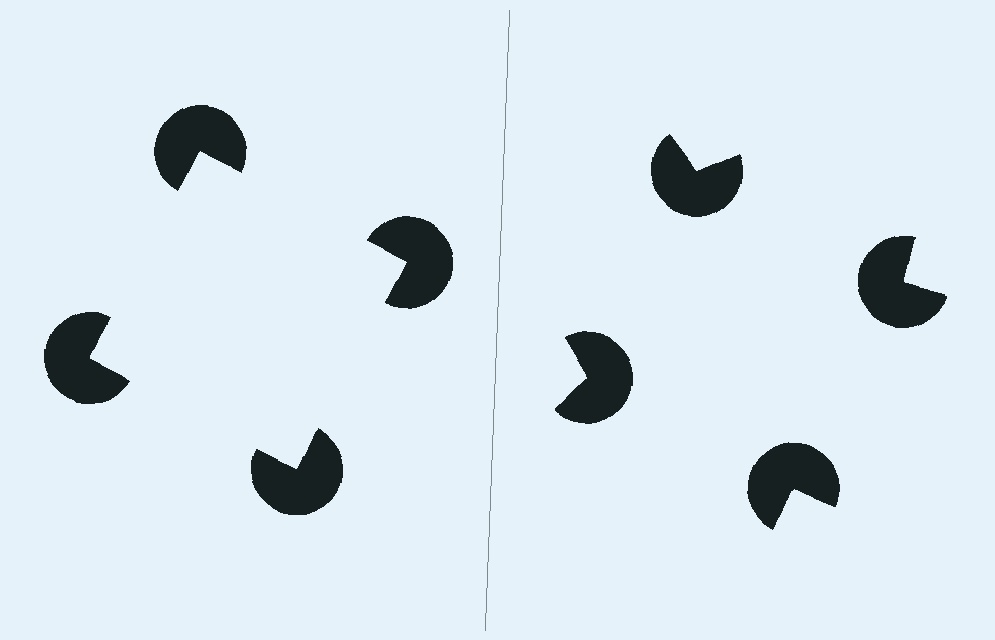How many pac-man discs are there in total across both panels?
8 — 4 on each side.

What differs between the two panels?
The pac-man discs are positioned identically on both sides; only the wedge orientations differ. On the left they align to a square; on the right they are misaligned.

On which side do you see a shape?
An illusory square appears on the left side. On the right side the wedge cuts are rotated, so no coherent shape forms.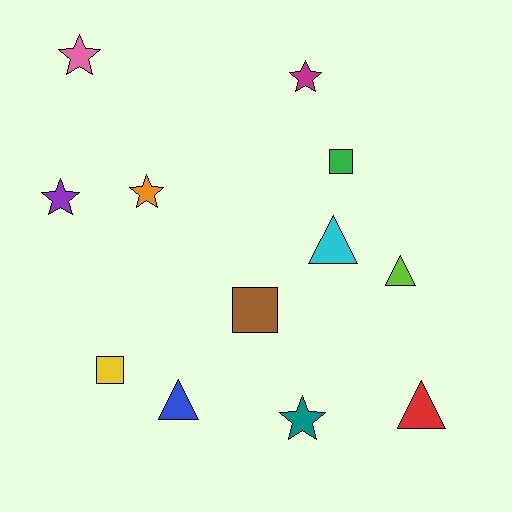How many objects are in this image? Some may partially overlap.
There are 12 objects.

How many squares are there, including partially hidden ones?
There are 3 squares.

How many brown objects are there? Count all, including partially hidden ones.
There is 1 brown object.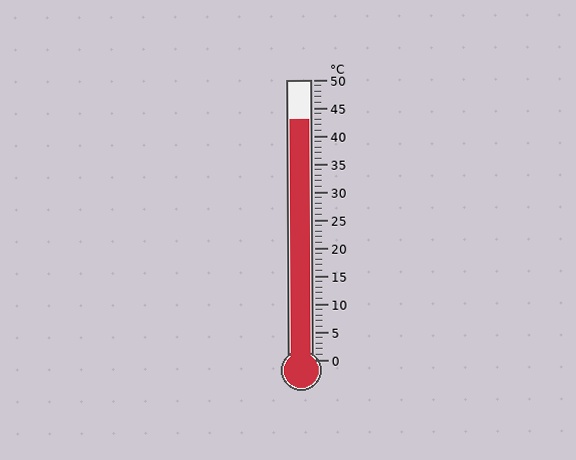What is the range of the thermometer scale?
The thermometer scale ranges from 0°C to 50°C.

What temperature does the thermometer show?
The thermometer shows approximately 43°C.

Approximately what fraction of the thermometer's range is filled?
The thermometer is filled to approximately 85% of its range.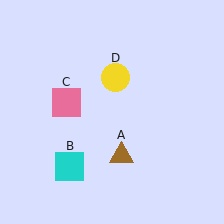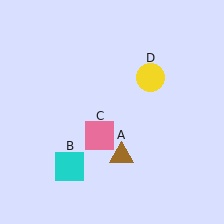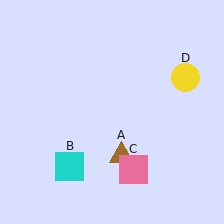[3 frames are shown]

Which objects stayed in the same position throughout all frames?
Brown triangle (object A) and cyan square (object B) remained stationary.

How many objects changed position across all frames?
2 objects changed position: pink square (object C), yellow circle (object D).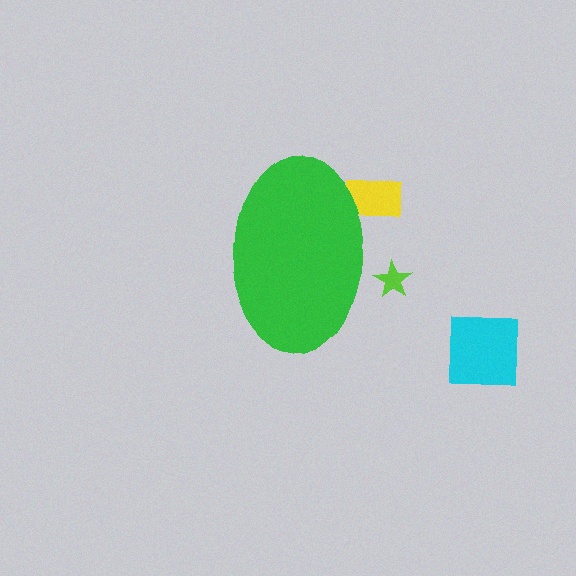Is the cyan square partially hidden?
No, the cyan square is fully visible.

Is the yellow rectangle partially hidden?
Yes, the yellow rectangle is partially hidden behind the green ellipse.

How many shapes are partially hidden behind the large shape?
2 shapes are partially hidden.